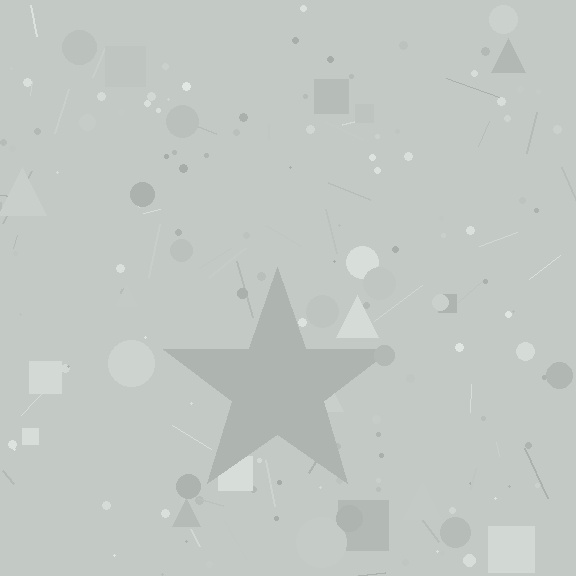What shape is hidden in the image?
A star is hidden in the image.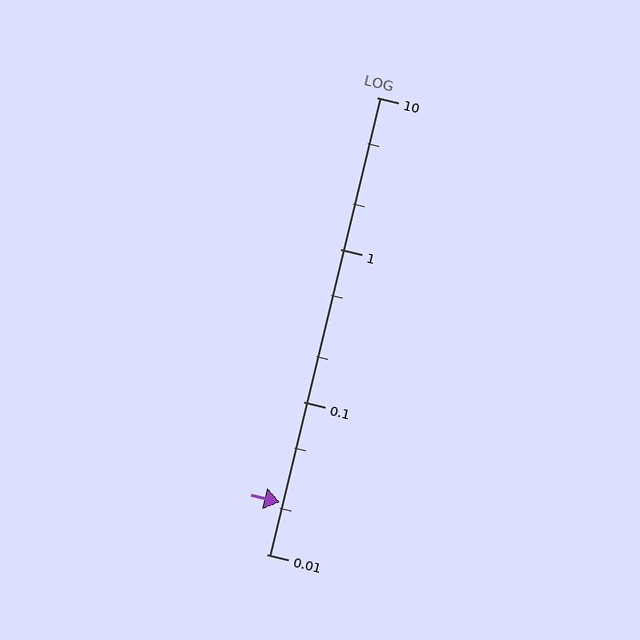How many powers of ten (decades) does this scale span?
The scale spans 3 decades, from 0.01 to 10.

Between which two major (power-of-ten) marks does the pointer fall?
The pointer is between 0.01 and 0.1.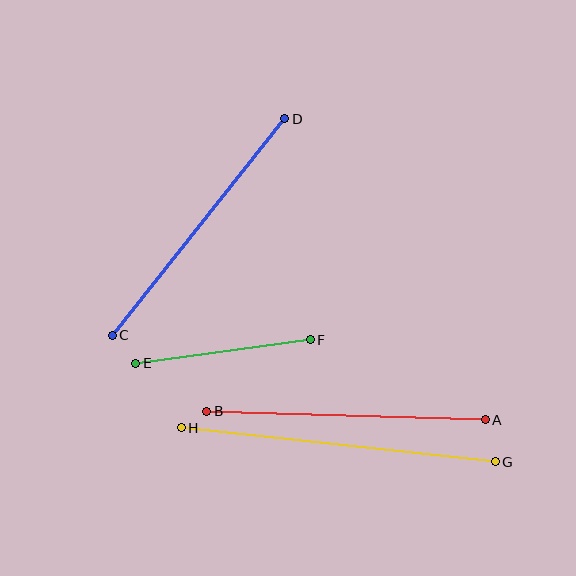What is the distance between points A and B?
The distance is approximately 279 pixels.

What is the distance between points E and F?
The distance is approximately 176 pixels.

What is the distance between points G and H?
The distance is approximately 316 pixels.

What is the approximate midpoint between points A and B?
The midpoint is at approximately (346, 415) pixels.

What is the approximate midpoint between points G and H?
The midpoint is at approximately (338, 445) pixels.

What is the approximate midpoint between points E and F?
The midpoint is at approximately (223, 352) pixels.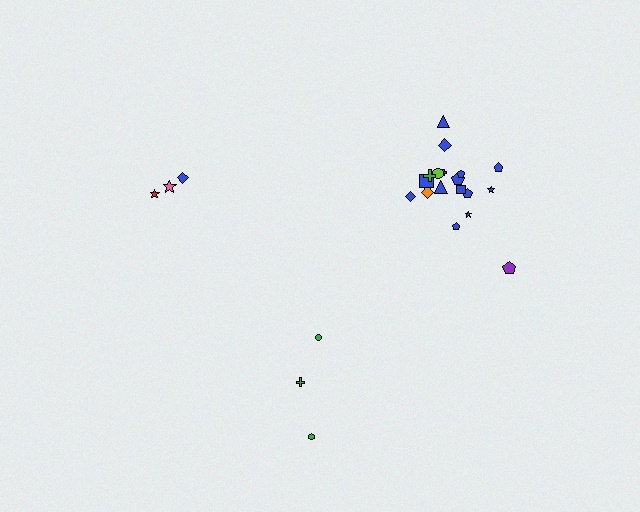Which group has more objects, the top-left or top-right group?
The top-right group.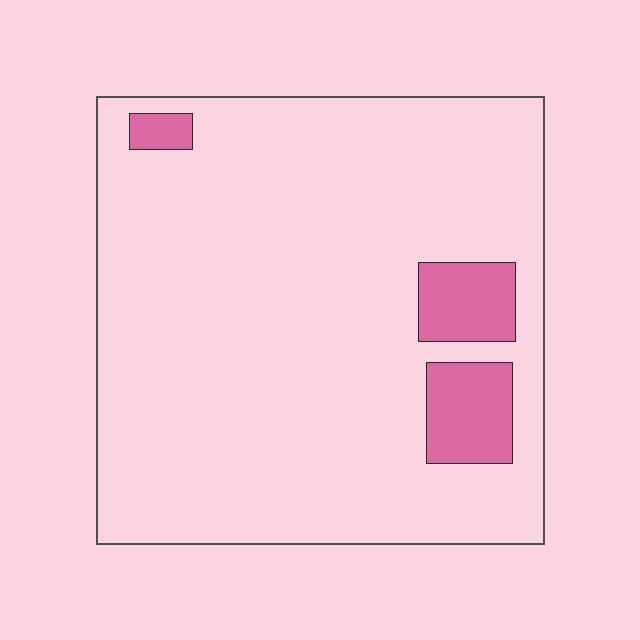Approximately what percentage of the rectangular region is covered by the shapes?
Approximately 10%.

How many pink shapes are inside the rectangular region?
3.